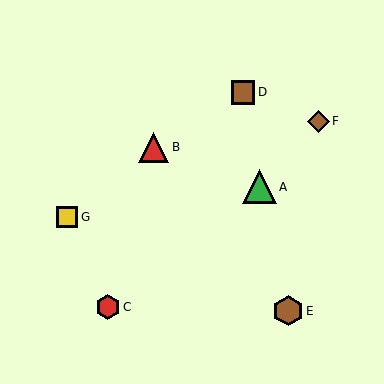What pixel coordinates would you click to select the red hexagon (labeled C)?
Click at (108, 307) to select the red hexagon C.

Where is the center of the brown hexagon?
The center of the brown hexagon is at (288, 311).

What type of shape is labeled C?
Shape C is a red hexagon.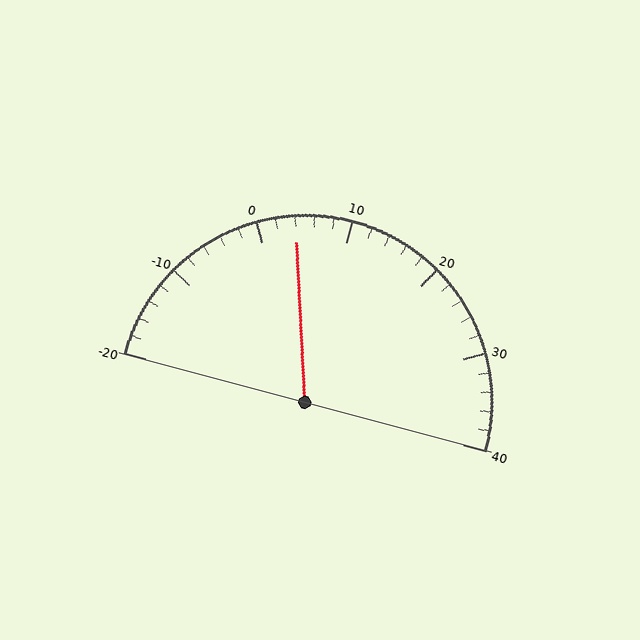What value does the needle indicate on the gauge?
The needle indicates approximately 4.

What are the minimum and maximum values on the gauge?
The gauge ranges from -20 to 40.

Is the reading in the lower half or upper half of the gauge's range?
The reading is in the lower half of the range (-20 to 40).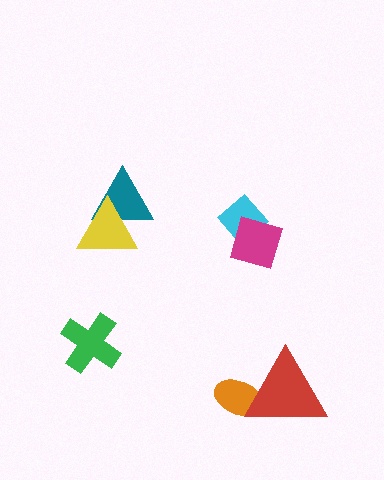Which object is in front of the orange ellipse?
The red triangle is in front of the orange ellipse.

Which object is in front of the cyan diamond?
The magenta diamond is in front of the cyan diamond.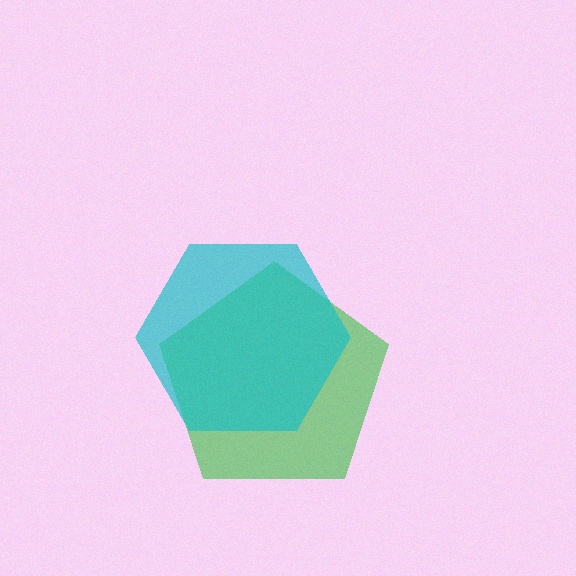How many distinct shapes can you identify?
There are 2 distinct shapes: a green pentagon, a cyan hexagon.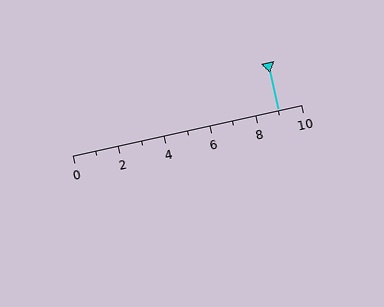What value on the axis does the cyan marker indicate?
The marker indicates approximately 9.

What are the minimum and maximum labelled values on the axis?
The axis runs from 0 to 10.